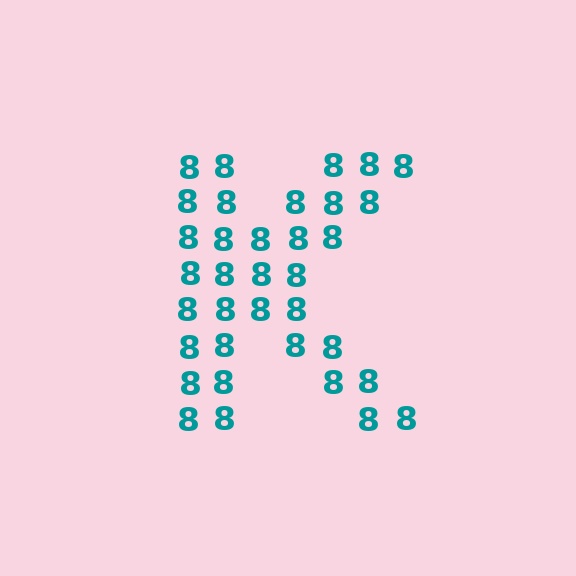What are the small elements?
The small elements are digit 8's.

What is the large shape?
The large shape is the letter K.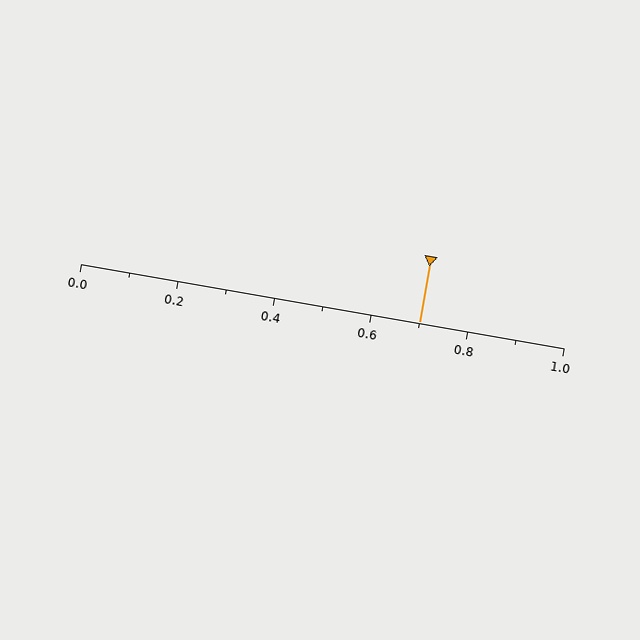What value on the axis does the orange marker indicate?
The marker indicates approximately 0.7.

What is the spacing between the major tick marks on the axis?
The major ticks are spaced 0.2 apart.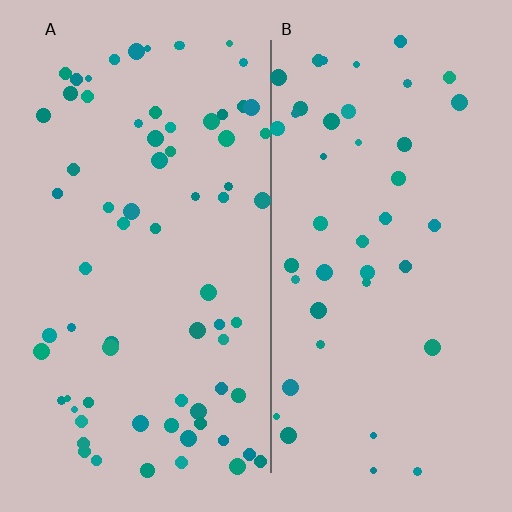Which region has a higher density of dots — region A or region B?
A (the left).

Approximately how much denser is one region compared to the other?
Approximately 1.6× — region A over region B.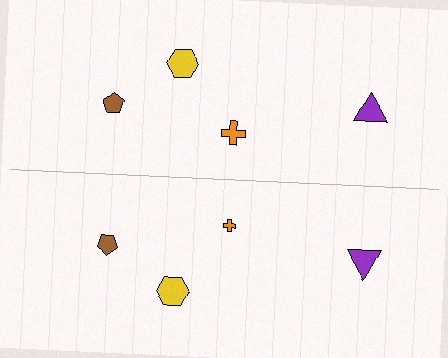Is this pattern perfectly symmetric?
No, the pattern is not perfectly symmetric. The orange cross on the bottom side has a different size than its mirror counterpart.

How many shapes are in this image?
There are 8 shapes in this image.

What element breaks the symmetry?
The orange cross on the bottom side has a different size than its mirror counterpart.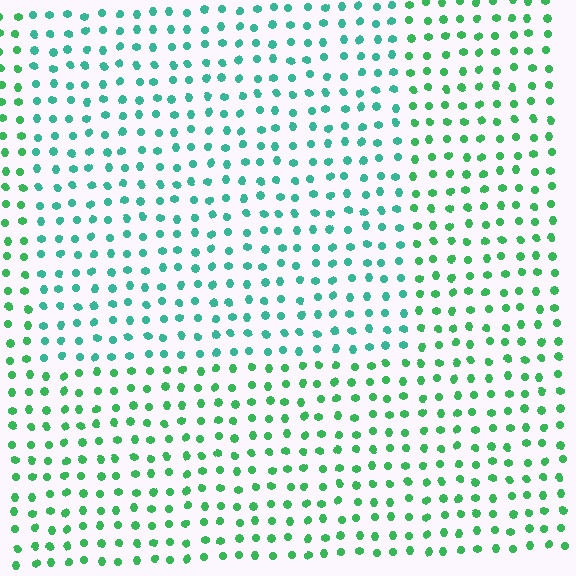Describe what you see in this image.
The image is filled with small green elements in a uniform arrangement. A rectangle-shaped region is visible where the elements are tinted to a slightly different hue, forming a subtle color boundary.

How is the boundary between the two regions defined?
The boundary is defined purely by a slight shift in hue (about 31 degrees). Spacing, size, and orientation are identical on both sides.